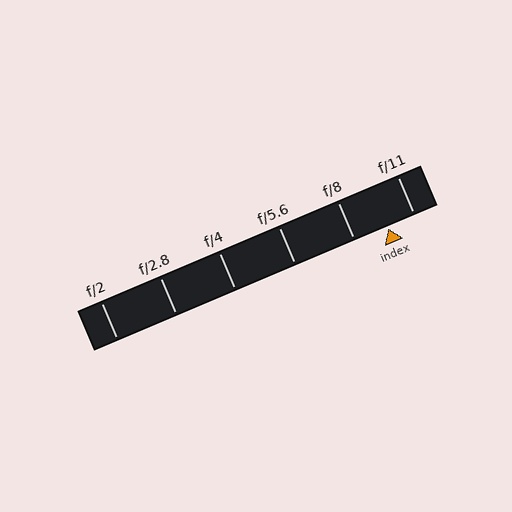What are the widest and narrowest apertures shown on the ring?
The widest aperture shown is f/2 and the narrowest is f/11.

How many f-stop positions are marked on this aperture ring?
There are 6 f-stop positions marked.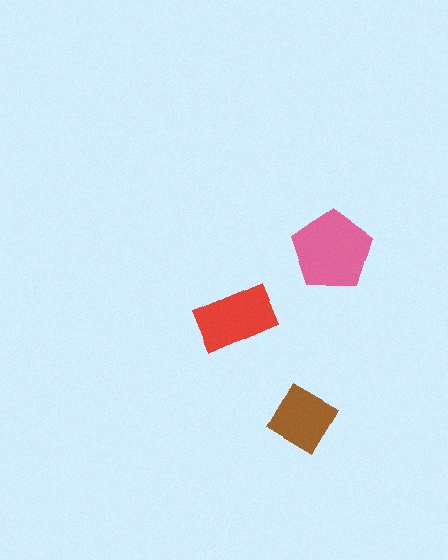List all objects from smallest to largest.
The brown diamond, the red rectangle, the pink pentagon.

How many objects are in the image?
There are 3 objects in the image.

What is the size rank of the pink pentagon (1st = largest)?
1st.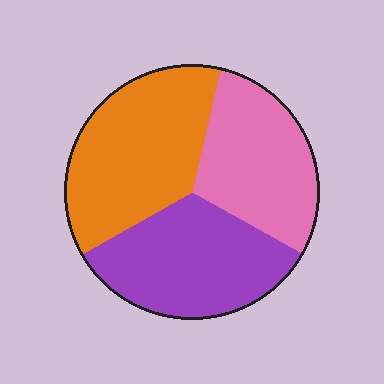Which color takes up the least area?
Pink, at roughly 30%.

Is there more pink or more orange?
Orange.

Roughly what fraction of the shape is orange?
Orange takes up between a quarter and a half of the shape.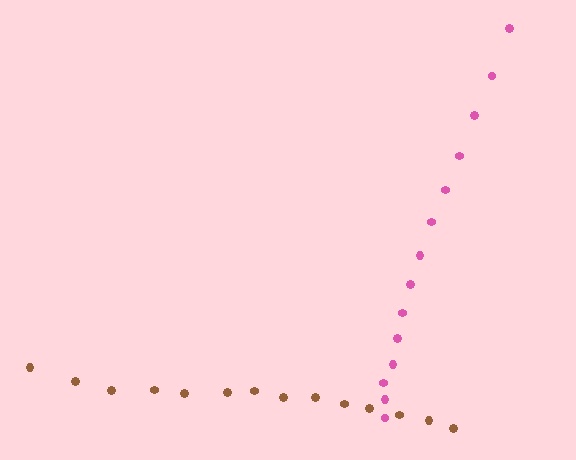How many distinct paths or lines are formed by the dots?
There are 2 distinct paths.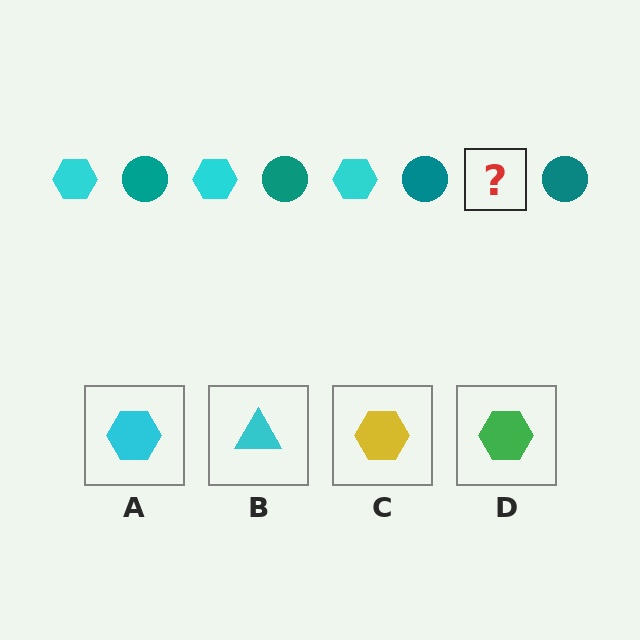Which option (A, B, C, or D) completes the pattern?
A.